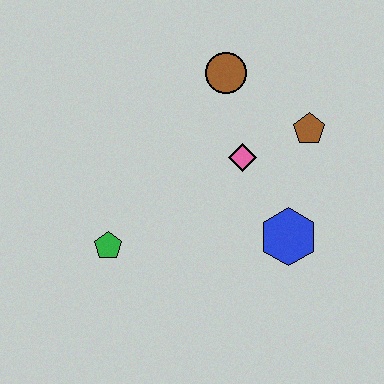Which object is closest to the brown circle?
The pink diamond is closest to the brown circle.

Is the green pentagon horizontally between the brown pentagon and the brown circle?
No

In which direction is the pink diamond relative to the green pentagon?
The pink diamond is to the right of the green pentagon.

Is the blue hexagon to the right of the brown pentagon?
No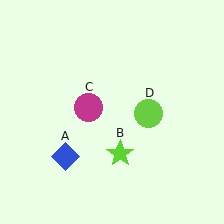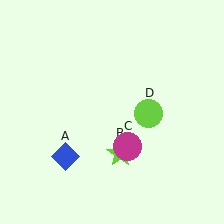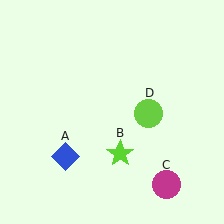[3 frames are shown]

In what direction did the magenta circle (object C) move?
The magenta circle (object C) moved down and to the right.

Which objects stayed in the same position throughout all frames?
Blue diamond (object A) and lime star (object B) and lime circle (object D) remained stationary.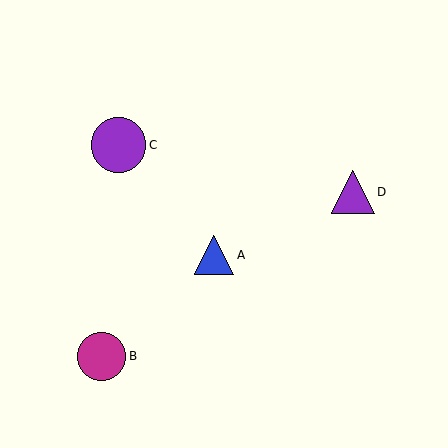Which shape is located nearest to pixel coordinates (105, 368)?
The magenta circle (labeled B) at (102, 356) is nearest to that location.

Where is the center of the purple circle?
The center of the purple circle is at (118, 145).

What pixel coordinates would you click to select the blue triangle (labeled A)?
Click at (214, 255) to select the blue triangle A.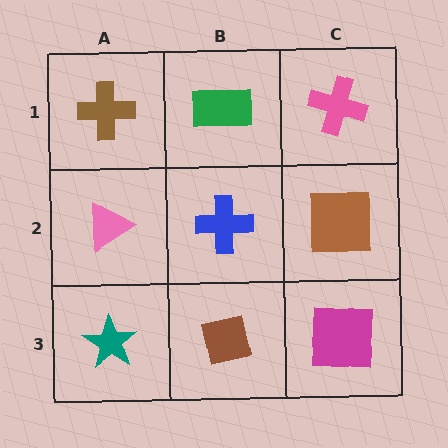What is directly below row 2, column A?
A teal star.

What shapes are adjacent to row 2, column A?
A brown cross (row 1, column A), a teal star (row 3, column A), a blue cross (row 2, column B).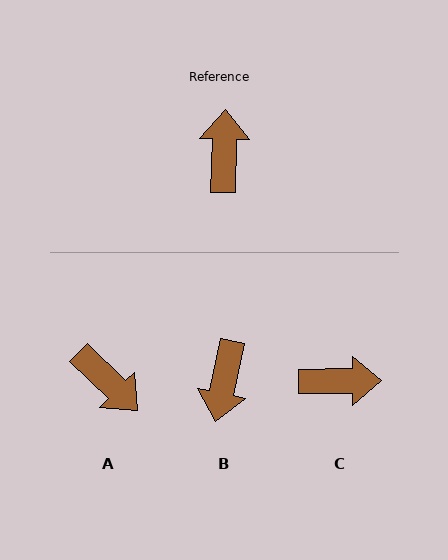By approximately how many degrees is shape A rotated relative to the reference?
Approximately 132 degrees clockwise.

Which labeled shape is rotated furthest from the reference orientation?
B, about 170 degrees away.